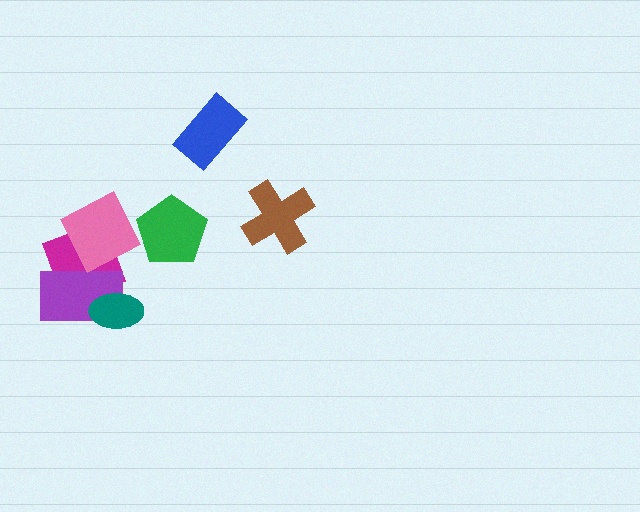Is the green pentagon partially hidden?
Yes, it is partially covered by another shape.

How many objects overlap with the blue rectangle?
0 objects overlap with the blue rectangle.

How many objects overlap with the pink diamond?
3 objects overlap with the pink diamond.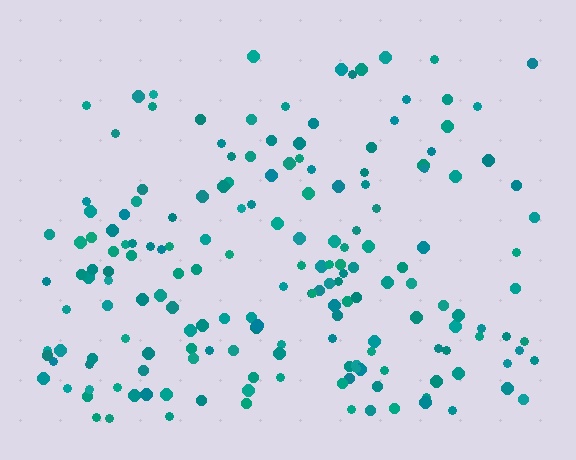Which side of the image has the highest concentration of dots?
The bottom.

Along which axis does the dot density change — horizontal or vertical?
Vertical.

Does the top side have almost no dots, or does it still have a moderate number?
Still a moderate number, just noticeably fewer than the bottom.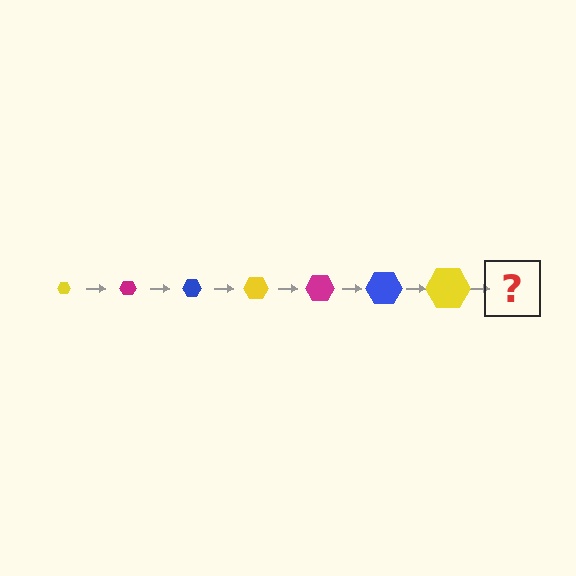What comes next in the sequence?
The next element should be a magenta hexagon, larger than the previous one.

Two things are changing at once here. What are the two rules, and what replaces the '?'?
The two rules are that the hexagon grows larger each step and the color cycles through yellow, magenta, and blue. The '?' should be a magenta hexagon, larger than the previous one.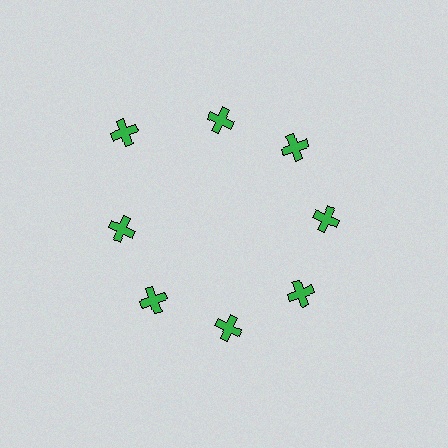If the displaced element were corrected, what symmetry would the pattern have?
It would have 8-fold rotational symmetry — the pattern would map onto itself every 45 degrees.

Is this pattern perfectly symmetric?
No. The 8 green crosses are arranged in a ring, but one element near the 10 o'clock position is pushed outward from the center, breaking the 8-fold rotational symmetry.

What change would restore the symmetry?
The symmetry would be restored by moving it inward, back onto the ring so that all 8 crosses sit at equal angles and equal distance from the center.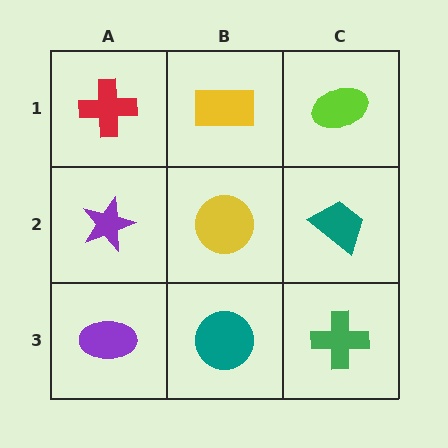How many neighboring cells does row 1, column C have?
2.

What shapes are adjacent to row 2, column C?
A lime ellipse (row 1, column C), a green cross (row 3, column C), a yellow circle (row 2, column B).